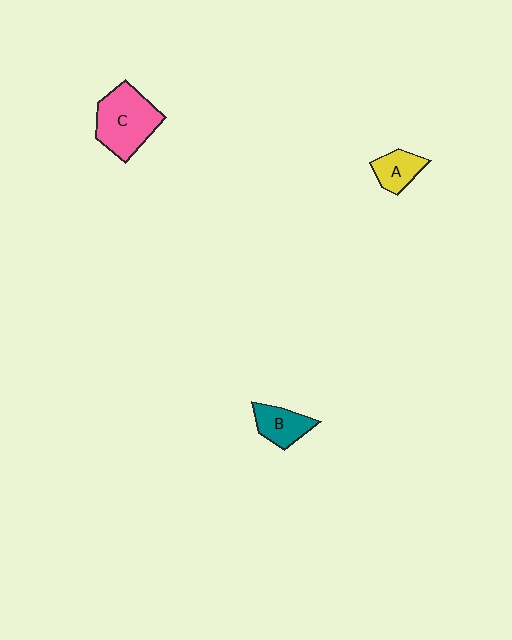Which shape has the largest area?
Shape C (pink).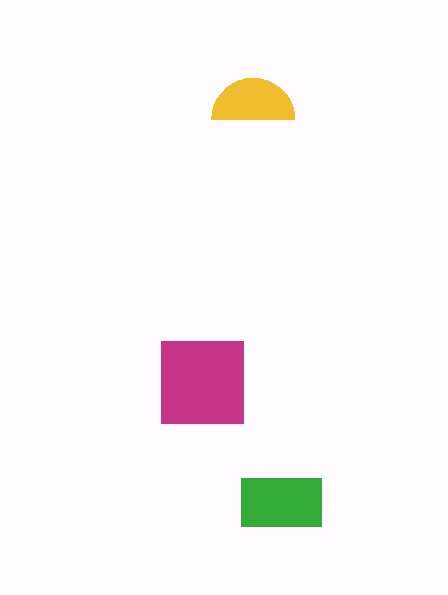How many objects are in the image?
There are 3 objects in the image.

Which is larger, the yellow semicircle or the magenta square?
The magenta square.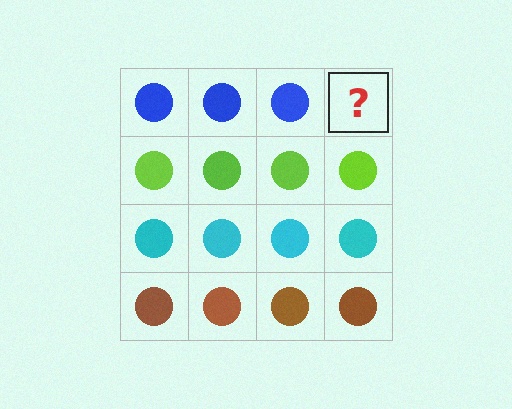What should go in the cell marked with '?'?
The missing cell should contain a blue circle.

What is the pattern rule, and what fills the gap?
The rule is that each row has a consistent color. The gap should be filled with a blue circle.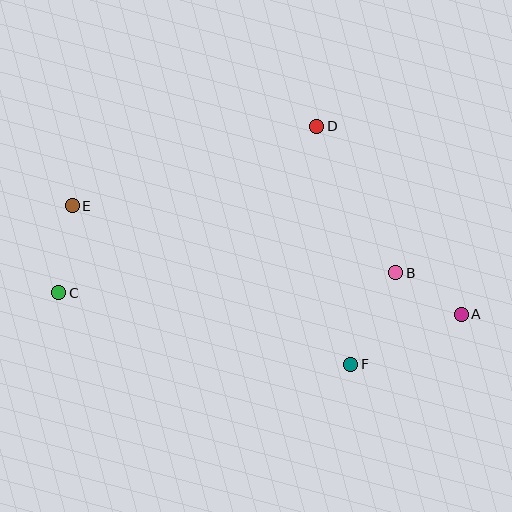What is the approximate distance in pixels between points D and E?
The distance between D and E is approximately 257 pixels.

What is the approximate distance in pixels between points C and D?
The distance between C and D is approximately 307 pixels.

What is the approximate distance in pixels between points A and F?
The distance between A and F is approximately 122 pixels.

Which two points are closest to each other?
Points A and B are closest to each other.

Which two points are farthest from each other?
Points A and E are farthest from each other.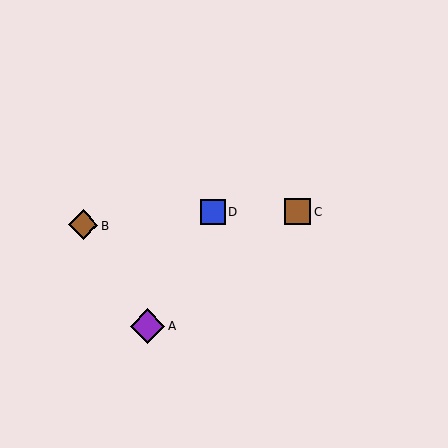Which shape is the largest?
The purple diamond (labeled A) is the largest.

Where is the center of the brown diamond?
The center of the brown diamond is at (83, 225).